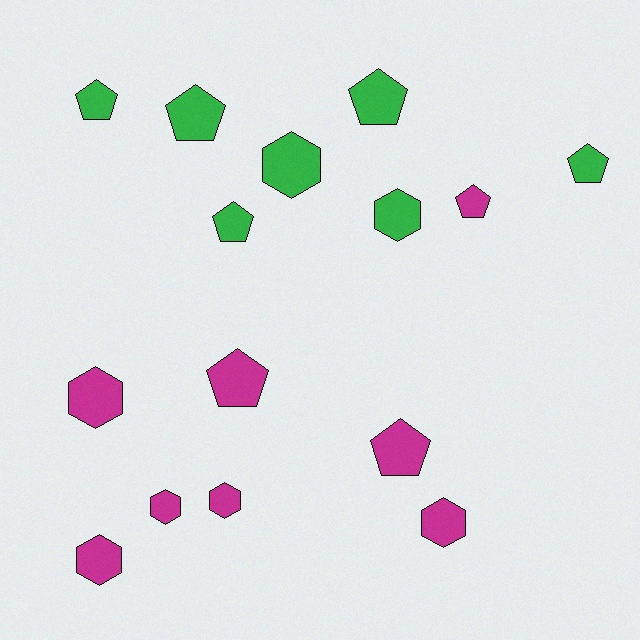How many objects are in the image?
There are 15 objects.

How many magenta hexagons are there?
There are 5 magenta hexagons.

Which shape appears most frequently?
Pentagon, with 8 objects.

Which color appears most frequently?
Magenta, with 8 objects.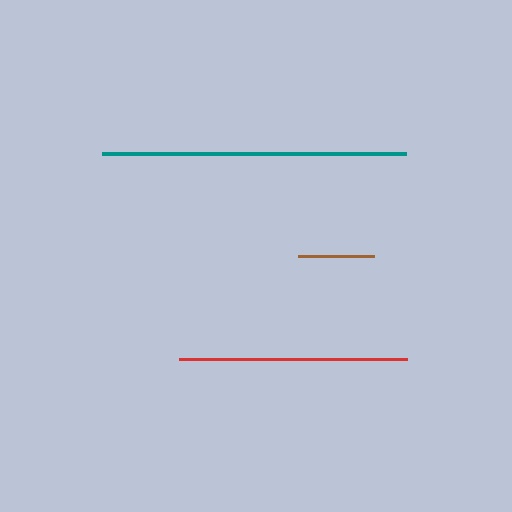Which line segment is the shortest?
The brown line is the shortest at approximately 76 pixels.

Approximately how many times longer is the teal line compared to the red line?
The teal line is approximately 1.3 times the length of the red line.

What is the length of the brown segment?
The brown segment is approximately 76 pixels long.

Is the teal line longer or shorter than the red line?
The teal line is longer than the red line.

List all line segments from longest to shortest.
From longest to shortest: teal, red, brown.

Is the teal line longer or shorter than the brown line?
The teal line is longer than the brown line.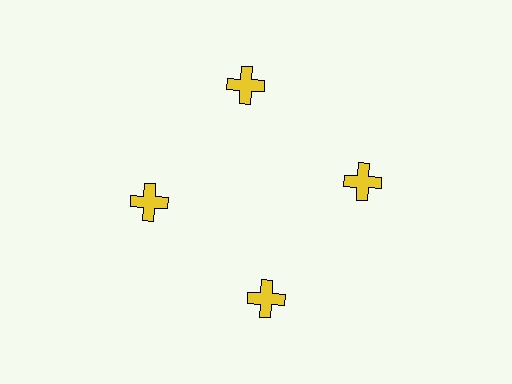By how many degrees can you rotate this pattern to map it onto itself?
The pattern maps onto itself every 90 degrees of rotation.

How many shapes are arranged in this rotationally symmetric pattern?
There are 4 shapes, arranged in 4 groups of 1.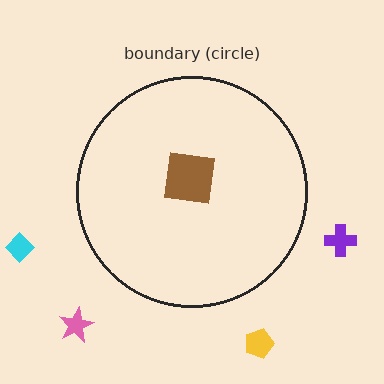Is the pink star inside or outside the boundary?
Outside.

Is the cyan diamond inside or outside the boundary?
Outside.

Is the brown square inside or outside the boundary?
Inside.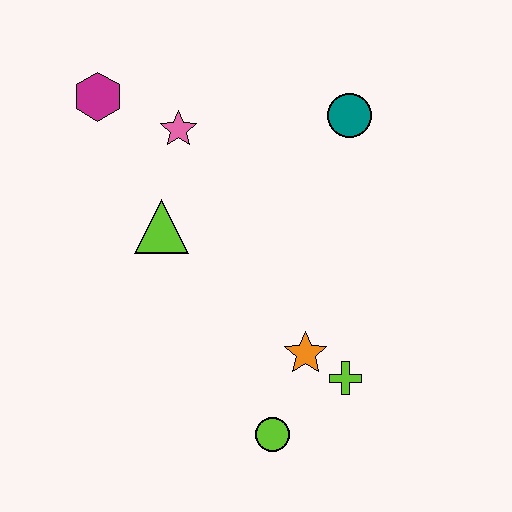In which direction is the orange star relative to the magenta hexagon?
The orange star is below the magenta hexagon.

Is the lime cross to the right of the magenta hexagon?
Yes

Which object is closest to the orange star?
The lime cross is closest to the orange star.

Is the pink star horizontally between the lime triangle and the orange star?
Yes